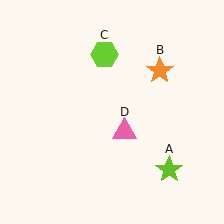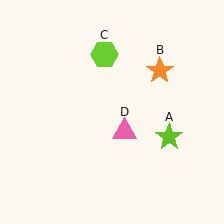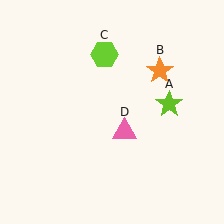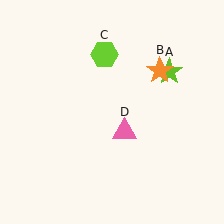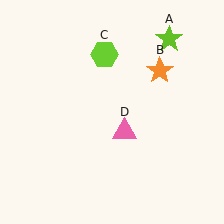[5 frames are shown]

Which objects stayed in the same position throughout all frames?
Orange star (object B) and lime hexagon (object C) and pink triangle (object D) remained stationary.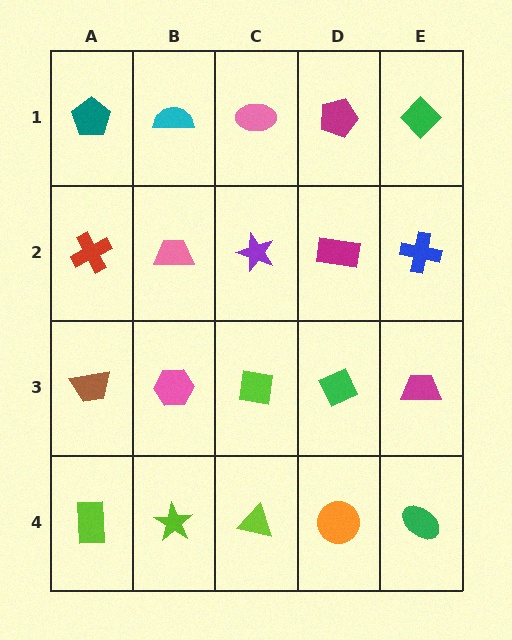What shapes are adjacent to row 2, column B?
A cyan semicircle (row 1, column B), a pink hexagon (row 3, column B), a red cross (row 2, column A), a purple star (row 2, column C).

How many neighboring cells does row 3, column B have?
4.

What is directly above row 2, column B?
A cyan semicircle.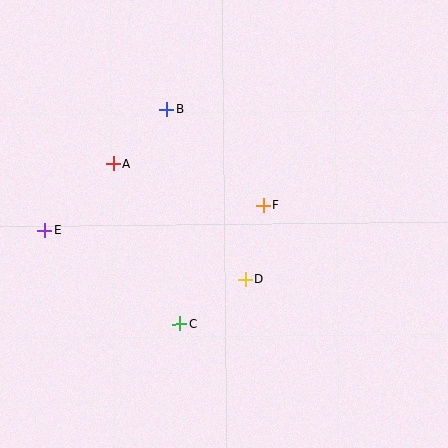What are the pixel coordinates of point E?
Point E is at (45, 230).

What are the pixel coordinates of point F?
Point F is at (263, 205).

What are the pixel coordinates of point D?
Point D is at (245, 279).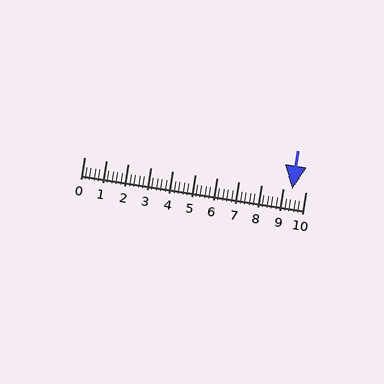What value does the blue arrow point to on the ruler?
The blue arrow points to approximately 9.4.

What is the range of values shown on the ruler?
The ruler shows values from 0 to 10.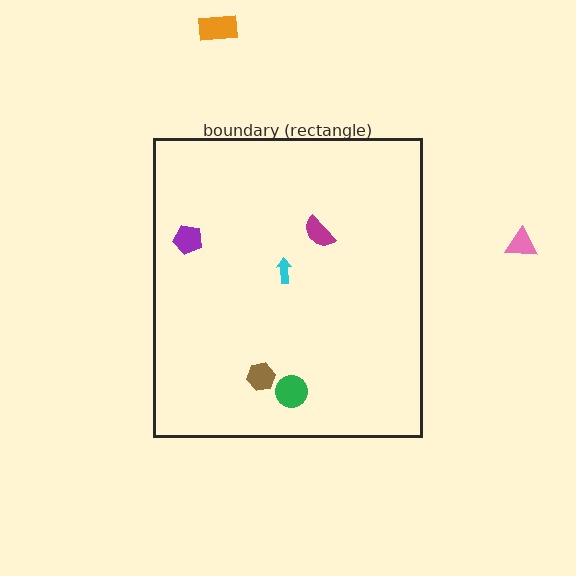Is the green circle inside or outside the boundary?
Inside.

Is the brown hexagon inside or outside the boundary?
Inside.